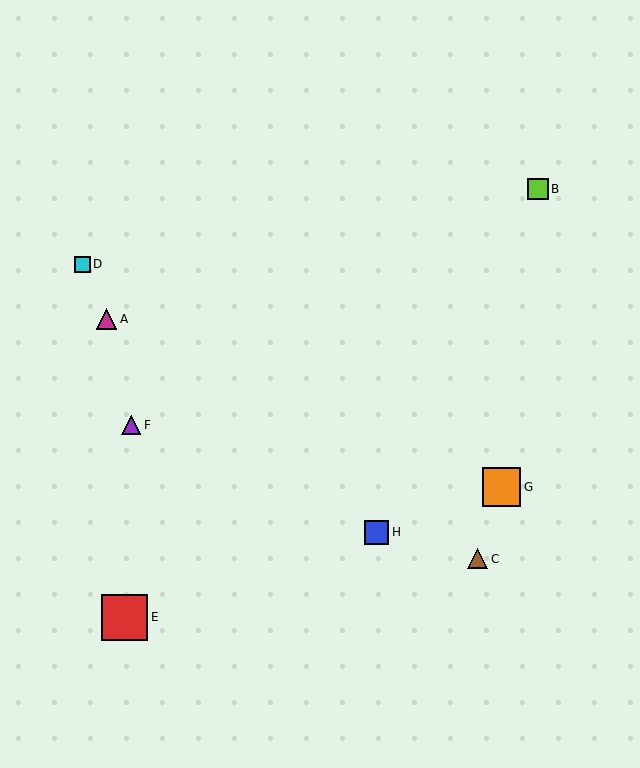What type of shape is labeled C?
Shape C is a brown triangle.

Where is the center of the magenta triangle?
The center of the magenta triangle is at (107, 319).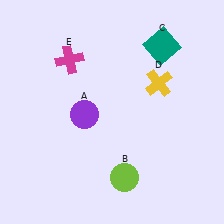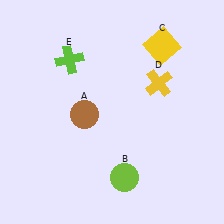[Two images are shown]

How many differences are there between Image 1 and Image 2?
There are 3 differences between the two images.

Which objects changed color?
A changed from purple to brown. C changed from teal to yellow. E changed from magenta to lime.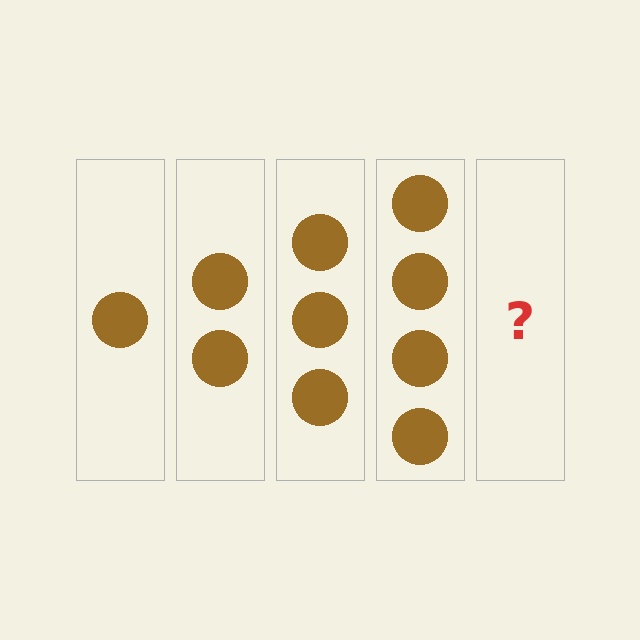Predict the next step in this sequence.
The next step is 5 circles.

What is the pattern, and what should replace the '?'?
The pattern is that each step adds one more circle. The '?' should be 5 circles.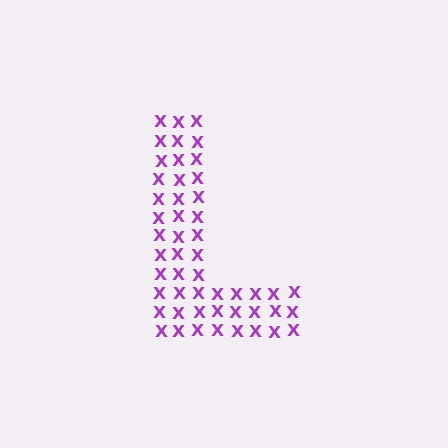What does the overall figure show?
The overall figure shows the letter L.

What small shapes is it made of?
It is made of small letter X's.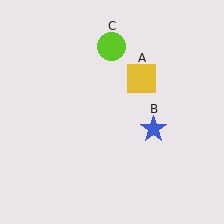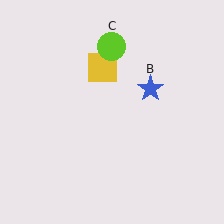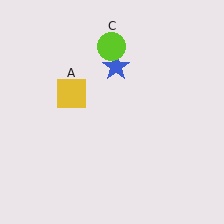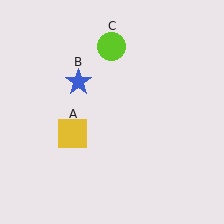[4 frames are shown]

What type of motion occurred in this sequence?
The yellow square (object A), blue star (object B) rotated counterclockwise around the center of the scene.